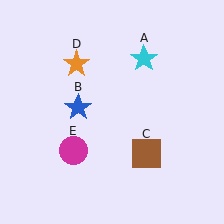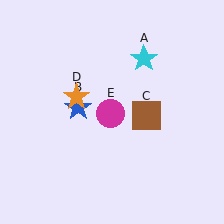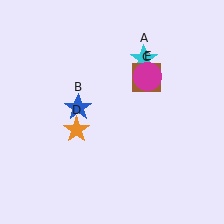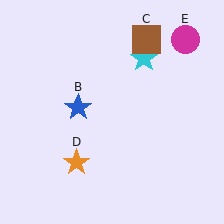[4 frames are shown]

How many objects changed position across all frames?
3 objects changed position: brown square (object C), orange star (object D), magenta circle (object E).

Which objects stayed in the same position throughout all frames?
Cyan star (object A) and blue star (object B) remained stationary.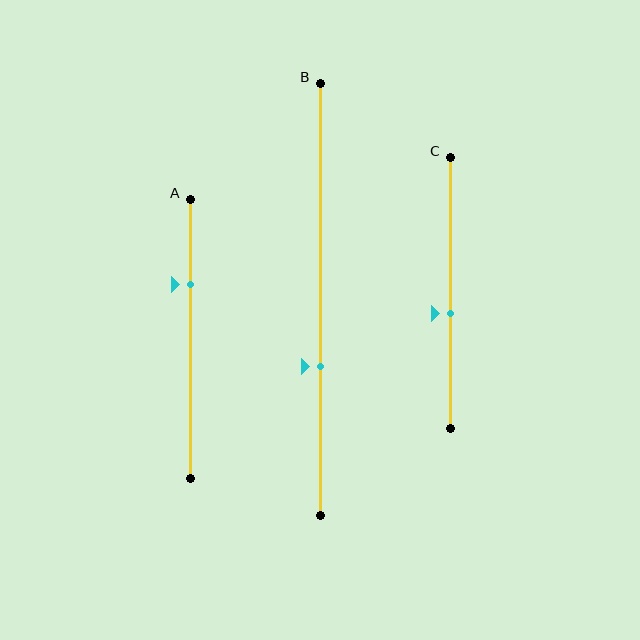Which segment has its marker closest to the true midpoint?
Segment C has its marker closest to the true midpoint.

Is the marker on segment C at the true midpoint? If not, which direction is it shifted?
No, the marker on segment C is shifted downward by about 8% of the segment length.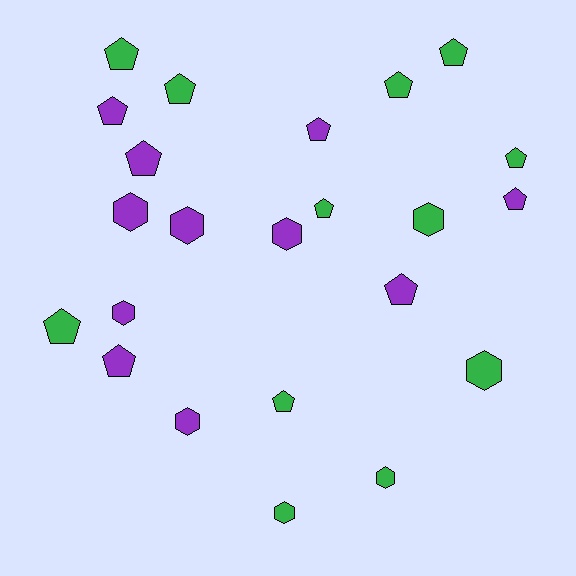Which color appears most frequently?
Green, with 12 objects.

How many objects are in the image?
There are 23 objects.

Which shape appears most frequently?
Pentagon, with 14 objects.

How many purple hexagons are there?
There are 5 purple hexagons.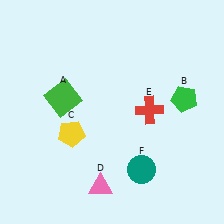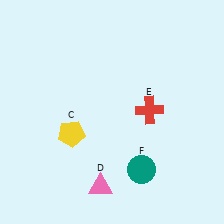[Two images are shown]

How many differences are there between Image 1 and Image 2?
There are 2 differences between the two images.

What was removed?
The green square (A), the green pentagon (B) were removed in Image 2.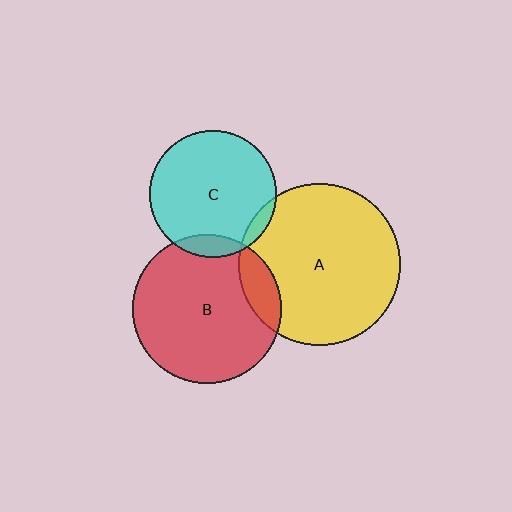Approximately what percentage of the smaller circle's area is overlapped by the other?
Approximately 5%.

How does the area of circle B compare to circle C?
Approximately 1.4 times.